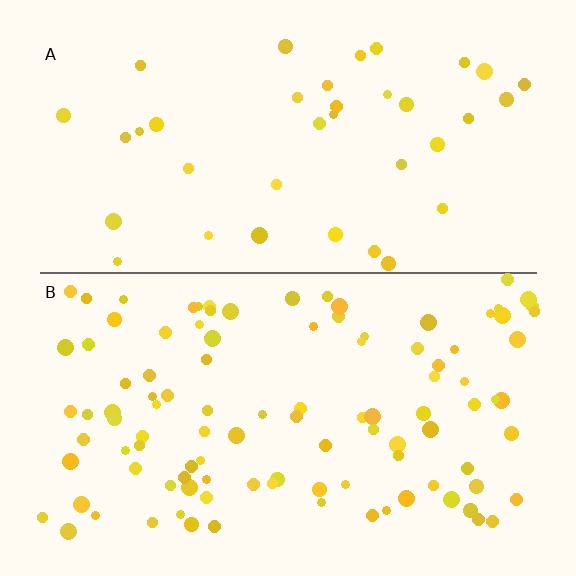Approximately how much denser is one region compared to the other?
Approximately 2.8× — region B over region A.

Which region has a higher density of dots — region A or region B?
B (the bottom).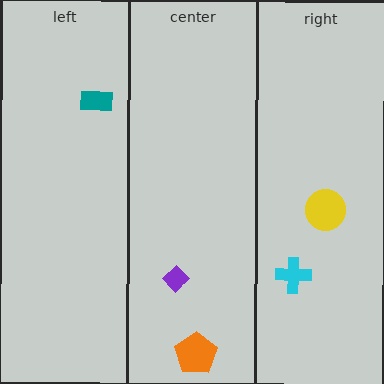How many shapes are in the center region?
2.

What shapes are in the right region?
The cyan cross, the yellow circle.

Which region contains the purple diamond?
The center region.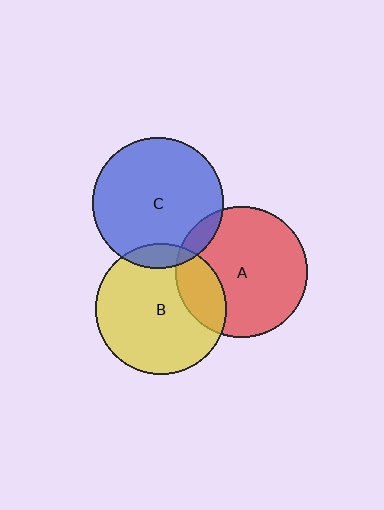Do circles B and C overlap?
Yes.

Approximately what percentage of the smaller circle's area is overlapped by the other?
Approximately 10%.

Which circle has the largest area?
Circle A (red).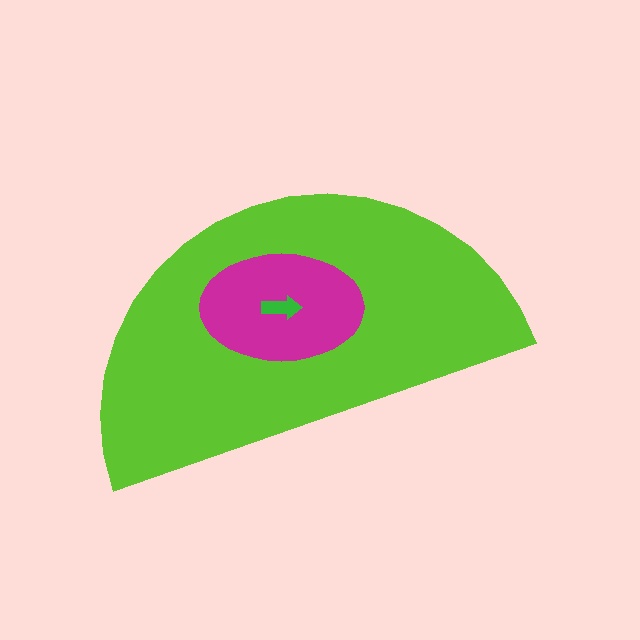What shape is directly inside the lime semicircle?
The magenta ellipse.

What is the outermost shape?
The lime semicircle.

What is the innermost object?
The green arrow.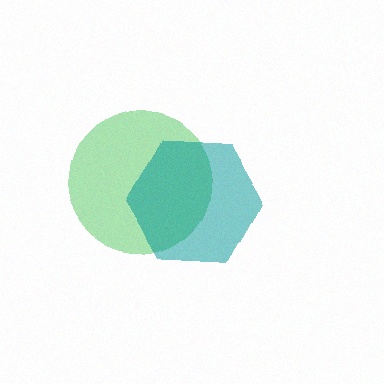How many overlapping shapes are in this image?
There are 2 overlapping shapes in the image.